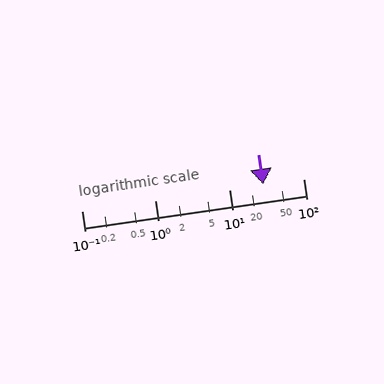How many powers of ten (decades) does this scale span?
The scale spans 3 decades, from 0.1 to 100.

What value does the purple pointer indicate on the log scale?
The pointer indicates approximately 29.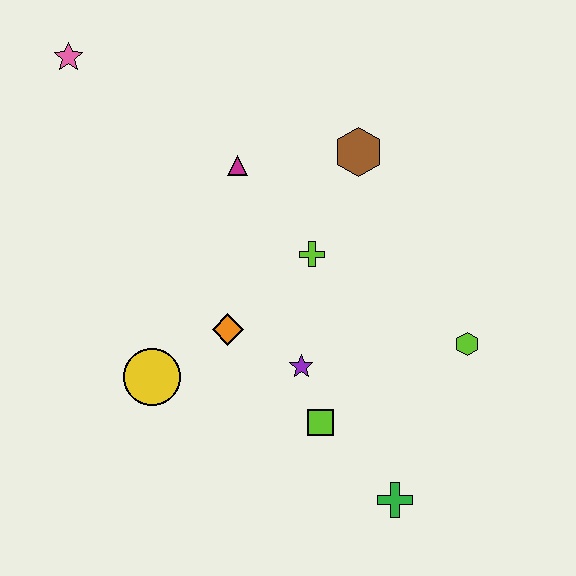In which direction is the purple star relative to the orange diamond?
The purple star is to the right of the orange diamond.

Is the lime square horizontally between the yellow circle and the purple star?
No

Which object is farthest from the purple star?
The pink star is farthest from the purple star.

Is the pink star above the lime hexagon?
Yes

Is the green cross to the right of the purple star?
Yes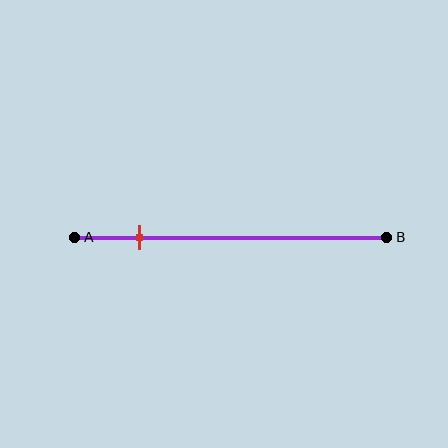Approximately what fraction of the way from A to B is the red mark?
The red mark is approximately 20% of the way from A to B.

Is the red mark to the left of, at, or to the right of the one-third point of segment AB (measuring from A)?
The red mark is to the left of the one-third point of segment AB.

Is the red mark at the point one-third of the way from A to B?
No, the mark is at about 20% from A, not at the 33% one-third point.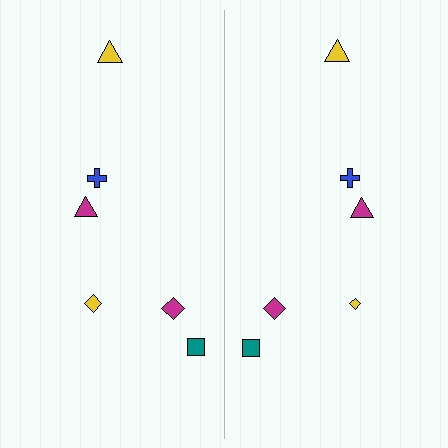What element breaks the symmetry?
The yellow diamond on the right side has a different size than its mirror counterpart.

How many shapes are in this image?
There are 12 shapes in this image.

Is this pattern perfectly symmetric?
No, the pattern is not perfectly symmetric. The yellow diamond on the right side has a different size than its mirror counterpart.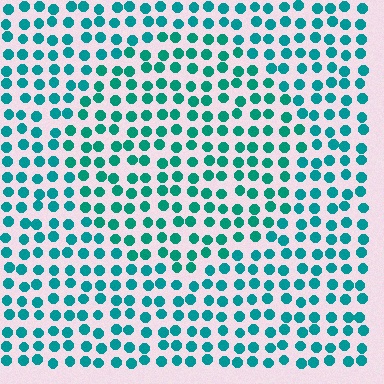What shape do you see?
I see a circle.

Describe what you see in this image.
The image is filled with small teal elements in a uniform arrangement. A circle-shaped region is visible where the elements are tinted to a slightly different hue, forming a subtle color boundary.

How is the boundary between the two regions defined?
The boundary is defined purely by a slight shift in hue (about 14 degrees). Spacing, size, and orientation are identical on both sides.